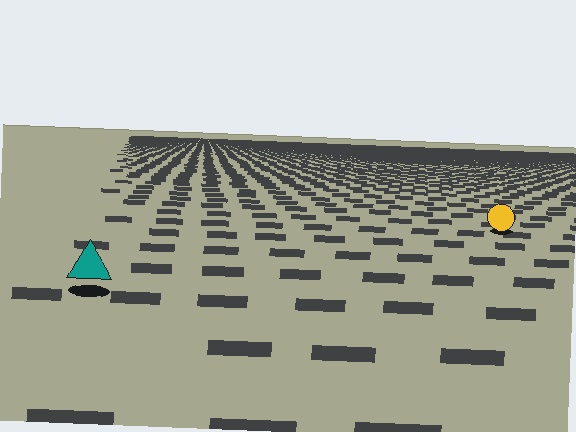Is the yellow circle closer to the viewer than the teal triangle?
No. The teal triangle is closer — you can tell from the texture gradient: the ground texture is coarser near it.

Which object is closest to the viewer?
The teal triangle is closest. The texture marks near it are larger and more spread out.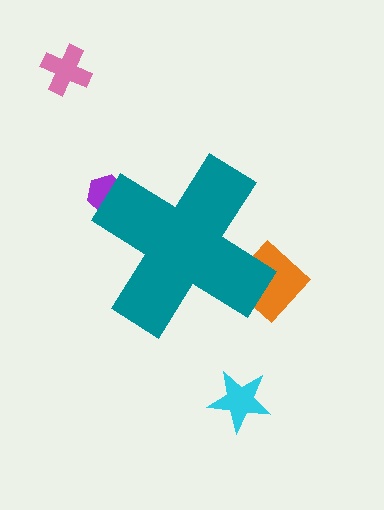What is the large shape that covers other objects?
A teal cross.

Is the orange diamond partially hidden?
Yes, the orange diamond is partially hidden behind the teal cross.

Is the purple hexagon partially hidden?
Yes, the purple hexagon is partially hidden behind the teal cross.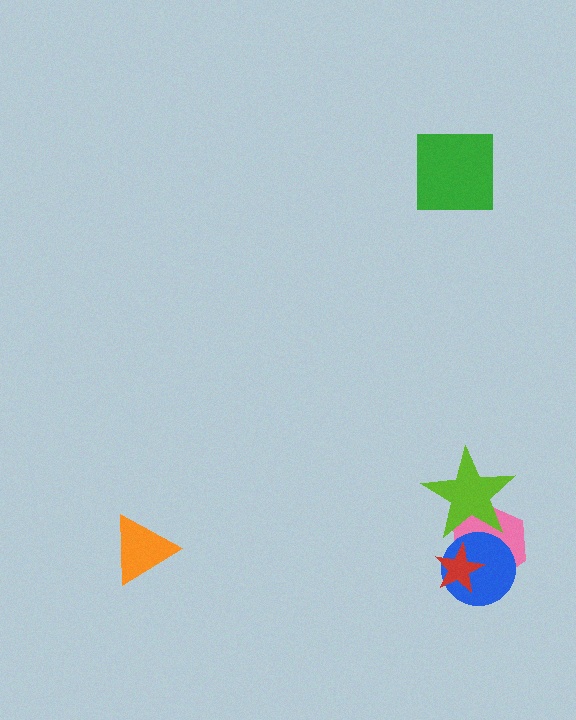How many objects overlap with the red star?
2 objects overlap with the red star.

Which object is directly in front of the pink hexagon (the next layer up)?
The blue circle is directly in front of the pink hexagon.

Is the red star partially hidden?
No, no other shape covers it.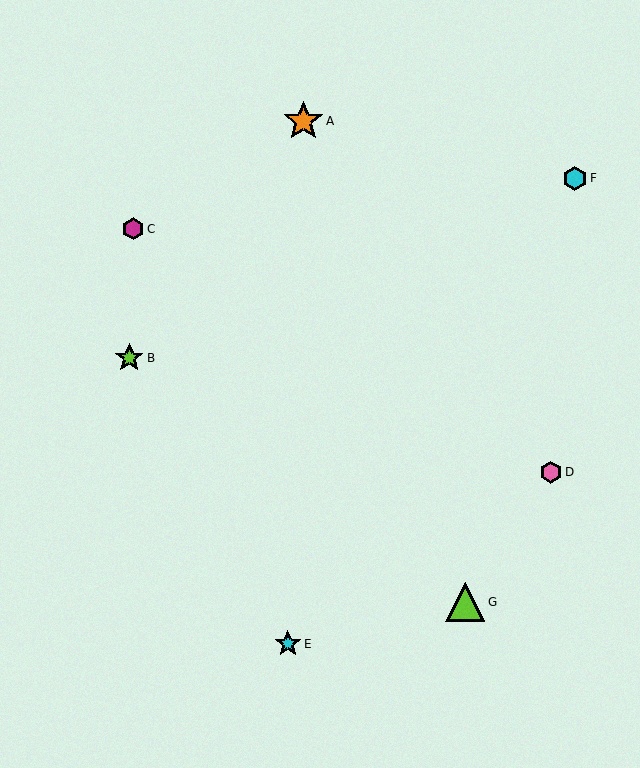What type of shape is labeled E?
Shape E is a cyan star.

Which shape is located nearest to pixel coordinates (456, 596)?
The lime triangle (labeled G) at (465, 602) is nearest to that location.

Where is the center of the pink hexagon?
The center of the pink hexagon is at (551, 472).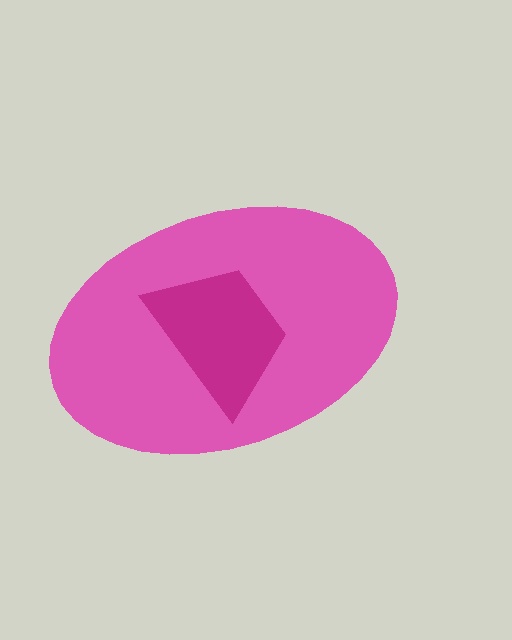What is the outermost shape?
The pink ellipse.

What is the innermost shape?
The magenta trapezoid.